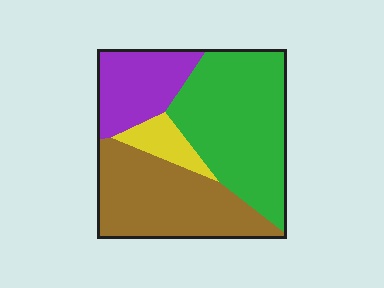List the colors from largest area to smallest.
From largest to smallest: green, brown, purple, yellow.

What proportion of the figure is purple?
Purple takes up about one fifth (1/5) of the figure.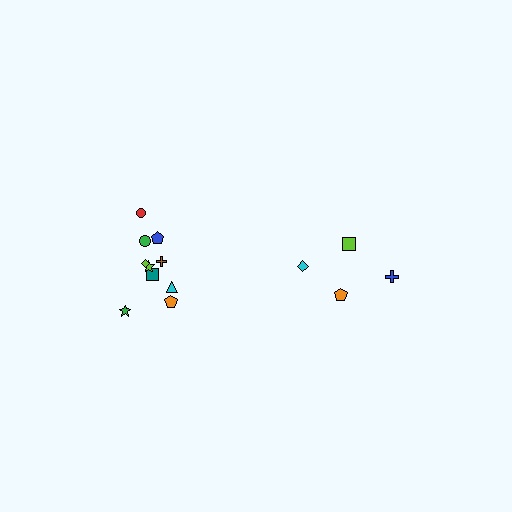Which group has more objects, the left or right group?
The left group.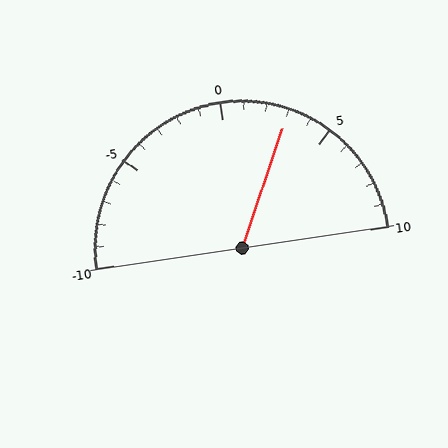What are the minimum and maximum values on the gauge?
The gauge ranges from -10 to 10.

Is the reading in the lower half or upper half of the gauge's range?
The reading is in the upper half of the range (-10 to 10).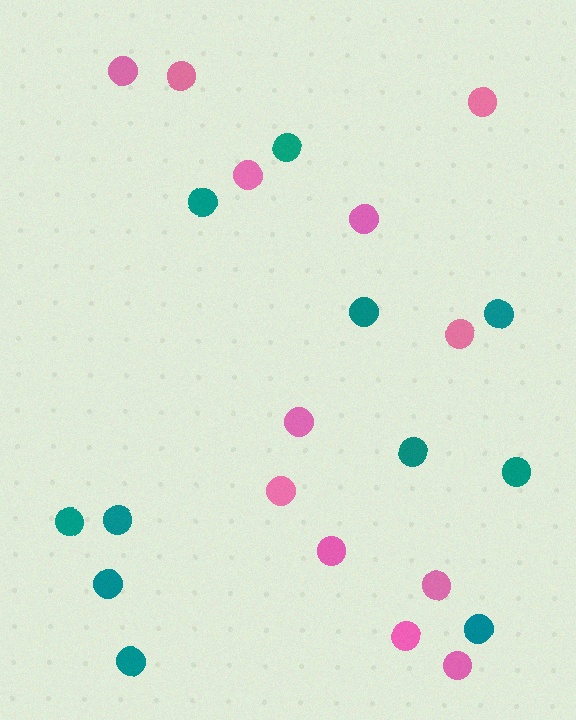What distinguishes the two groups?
There are 2 groups: one group of pink circles (12) and one group of teal circles (11).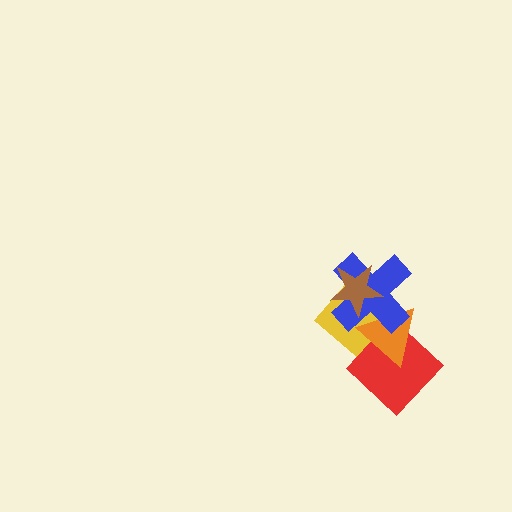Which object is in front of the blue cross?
The brown star is in front of the blue cross.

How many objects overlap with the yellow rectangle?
4 objects overlap with the yellow rectangle.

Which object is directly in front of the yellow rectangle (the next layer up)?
The red diamond is directly in front of the yellow rectangle.